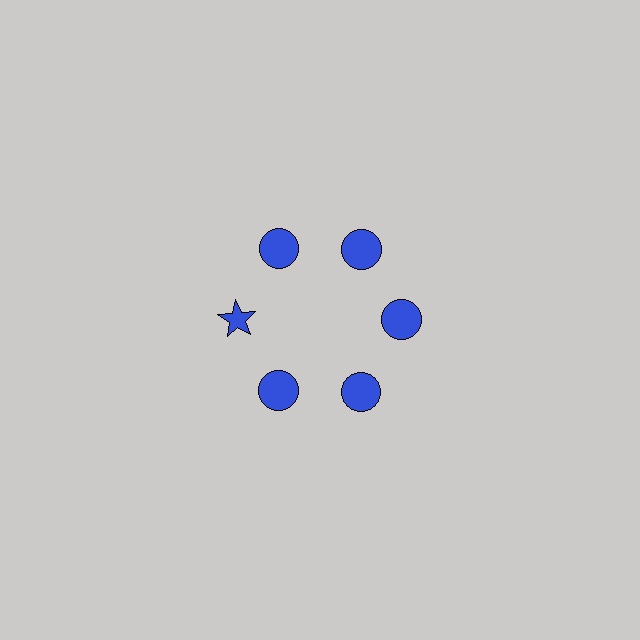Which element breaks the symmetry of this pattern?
The blue star at roughly the 9 o'clock position breaks the symmetry. All other shapes are blue circles.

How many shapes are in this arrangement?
There are 6 shapes arranged in a ring pattern.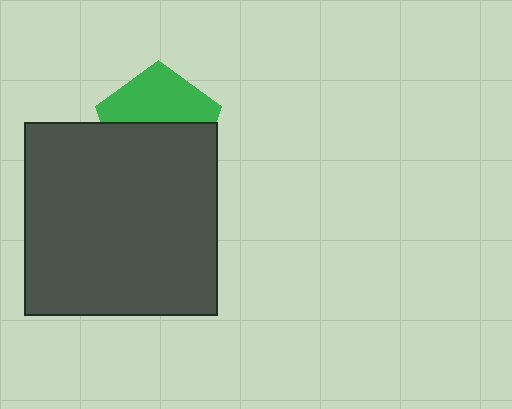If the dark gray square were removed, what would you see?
You would see the complete green pentagon.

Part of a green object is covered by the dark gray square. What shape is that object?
It is a pentagon.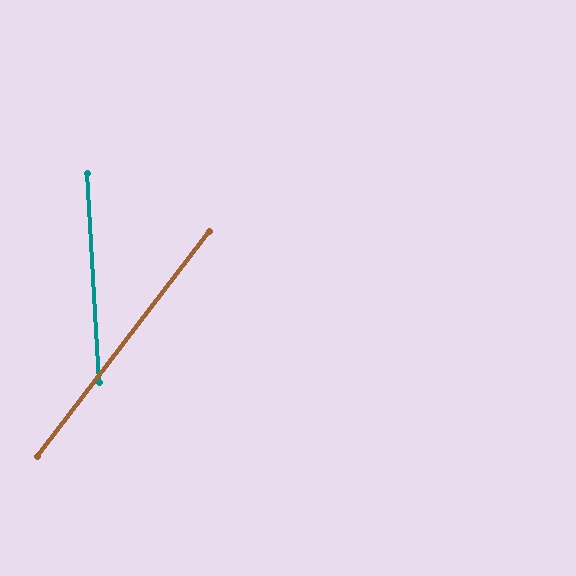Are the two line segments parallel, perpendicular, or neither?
Neither parallel nor perpendicular — they differ by about 41°.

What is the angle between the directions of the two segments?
Approximately 41 degrees.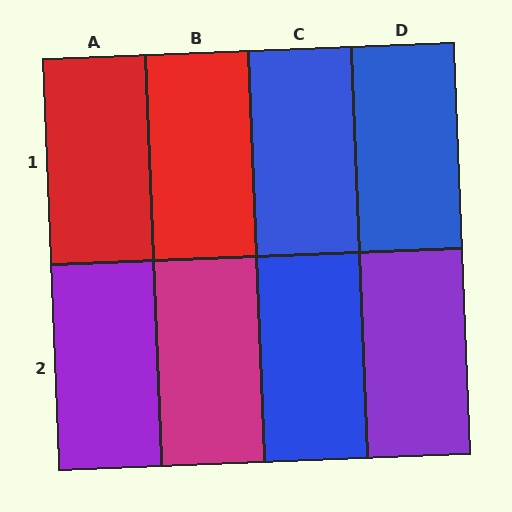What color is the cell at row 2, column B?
Magenta.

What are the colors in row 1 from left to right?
Red, red, blue, blue.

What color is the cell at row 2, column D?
Purple.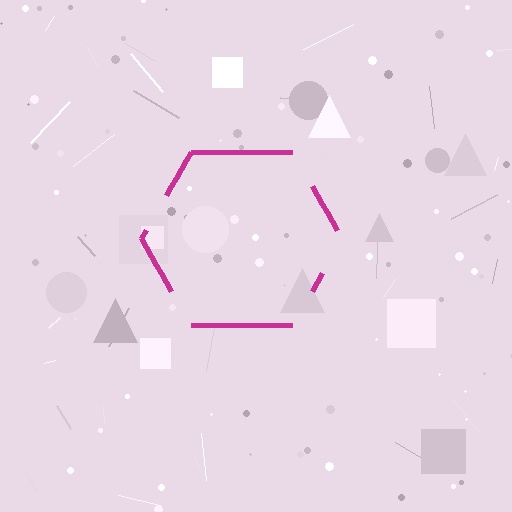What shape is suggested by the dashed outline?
The dashed outline suggests a hexagon.